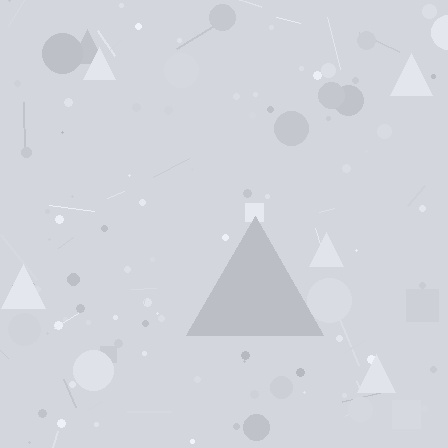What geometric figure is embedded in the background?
A triangle is embedded in the background.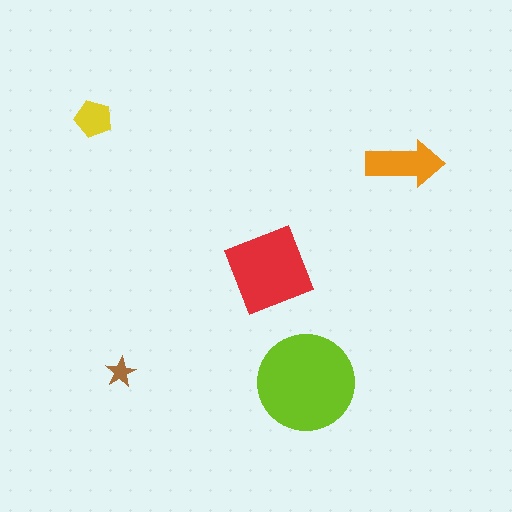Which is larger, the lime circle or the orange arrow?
The lime circle.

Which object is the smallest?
The brown star.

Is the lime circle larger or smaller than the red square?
Larger.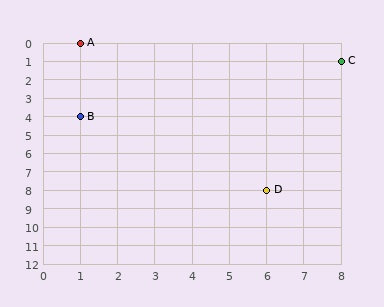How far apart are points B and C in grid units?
Points B and C are 7 columns and 3 rows apart (about 7.6 grid units diagonally).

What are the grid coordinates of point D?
Point D is at grid coordinates (6, 8).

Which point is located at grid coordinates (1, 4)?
Point B is at (1, 4).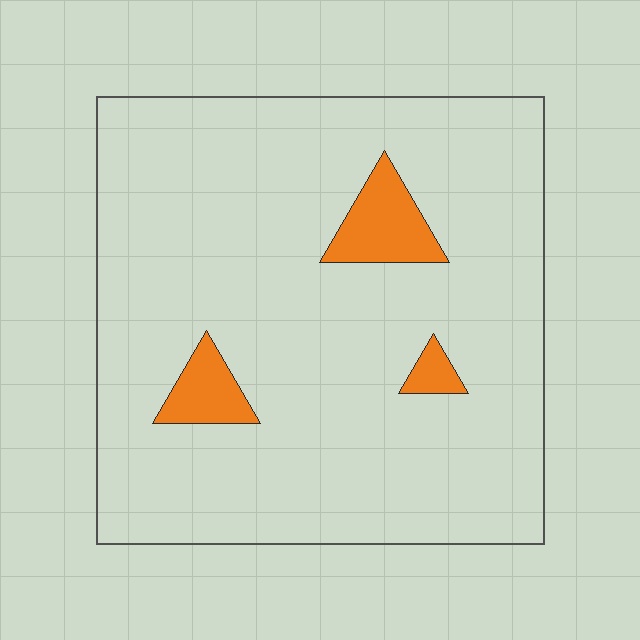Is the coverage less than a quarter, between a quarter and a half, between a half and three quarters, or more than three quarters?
Less than a quarter.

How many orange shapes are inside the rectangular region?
3.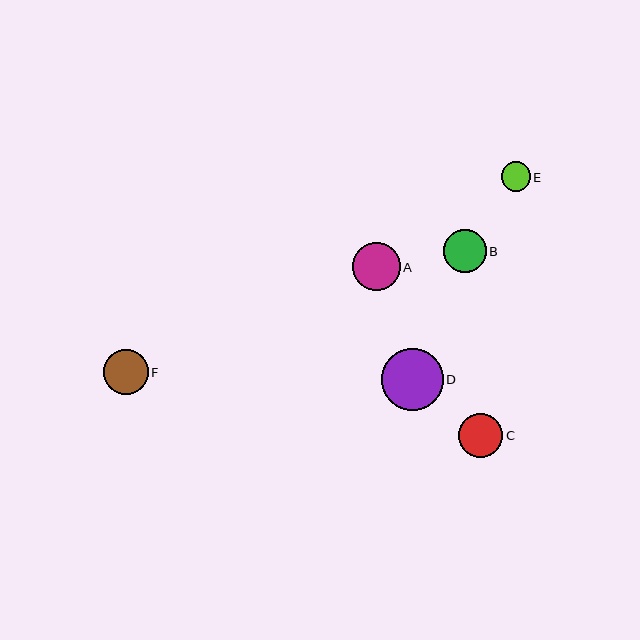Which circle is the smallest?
Circle E is the smallest with a size of approximately 29 pixels.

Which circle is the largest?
Circle D is the largest with a size of approximately 62 pixels.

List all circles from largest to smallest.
From largest to smallest: D, A, F, C, B, E.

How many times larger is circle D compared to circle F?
Circle D is approximately 1.4 times the size of circle F.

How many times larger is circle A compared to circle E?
Circle A is approximately 1.6 times the size of circle E.